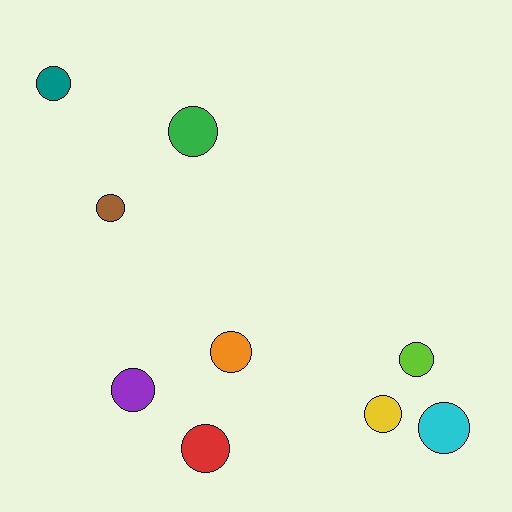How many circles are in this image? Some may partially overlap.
There are 9 circles.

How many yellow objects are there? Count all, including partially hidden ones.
There is 1 yellow object.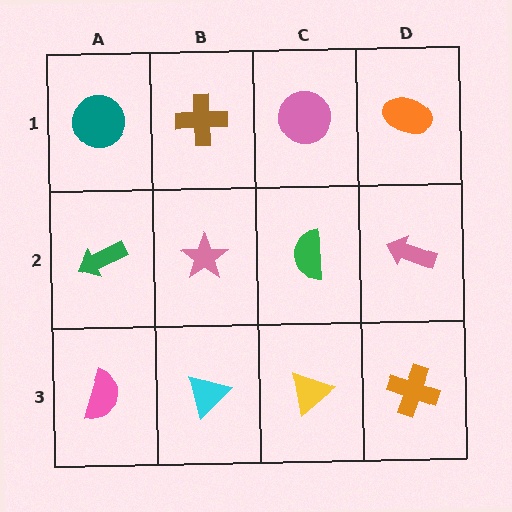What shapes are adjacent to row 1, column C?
A green semicircle (row 2, column C), a brown cross (row 1, column B), an orange ellipse (row 1, column D).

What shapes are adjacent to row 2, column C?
A pink circle (row 1, column C), a yellow triangle (row 3, column C), a pink star (row 2, column B), a pink arrow (row 2, column D).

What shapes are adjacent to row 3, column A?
A green arrow (row 2, column A), a cyan triangle (row 3, column B).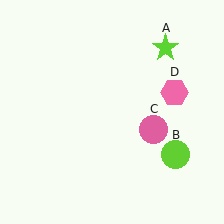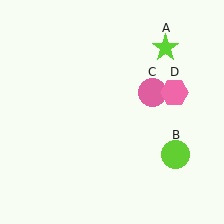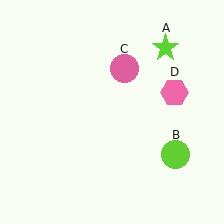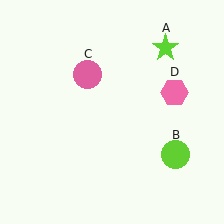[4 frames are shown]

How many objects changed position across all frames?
1 object changed position: pink circle (object C).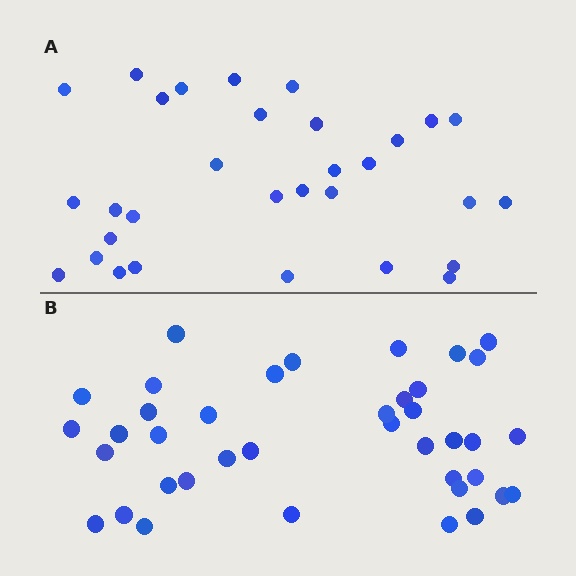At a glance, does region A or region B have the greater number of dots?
Region B (the bottom region) has more dots.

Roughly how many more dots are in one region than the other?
Region B has roughly 8 or so more dots than region A.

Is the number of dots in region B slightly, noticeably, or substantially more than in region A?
Region B has noticeably more, but not dramatically so. The ratio is roughly 1.3 to 1.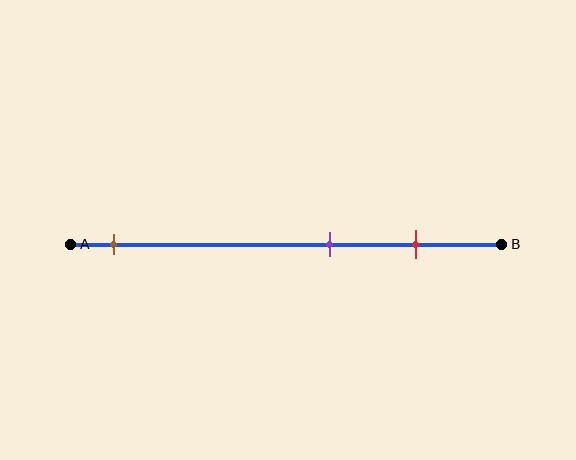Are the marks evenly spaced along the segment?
No, the marks are not evenly spaced.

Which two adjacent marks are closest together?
The purple and red marks are the closest adjacent pair.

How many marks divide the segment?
There are 3 marks dividing the segment.